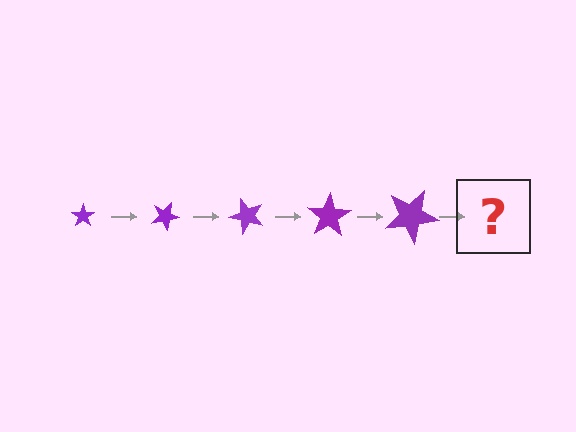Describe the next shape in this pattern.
It should be a star, larger than the previous one and rotated 125 degrees from the start.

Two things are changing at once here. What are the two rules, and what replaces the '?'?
The two rules are that the star grows larger each step and it rotates 25 degrees each step. The '?' should be a star, larger than the previous one and rotated 125 degrees from the start.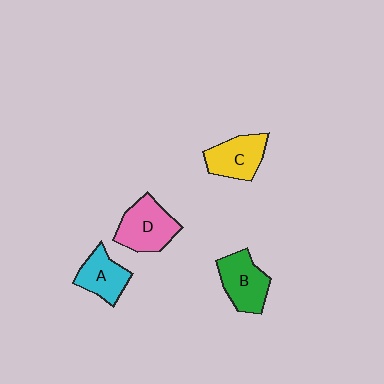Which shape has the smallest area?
Shape A (cyan).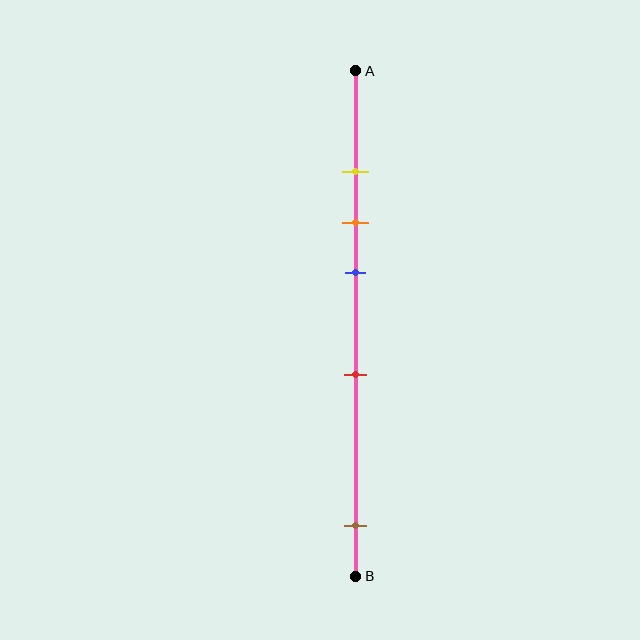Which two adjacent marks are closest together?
The yellow and orange marks are the closest adjacent pair.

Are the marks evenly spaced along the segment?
No, the marks are not evenly spaced.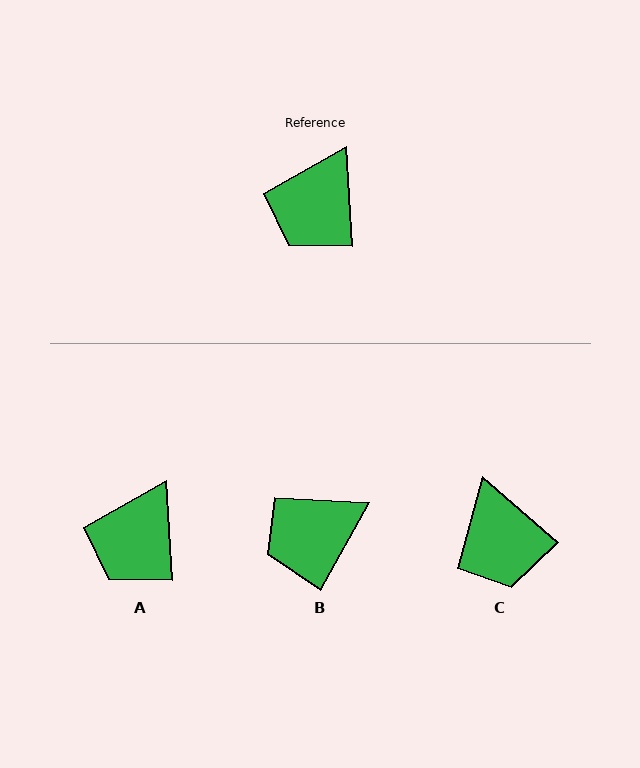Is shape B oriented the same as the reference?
No, it is off by about 32 degrees.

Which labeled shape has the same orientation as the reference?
A.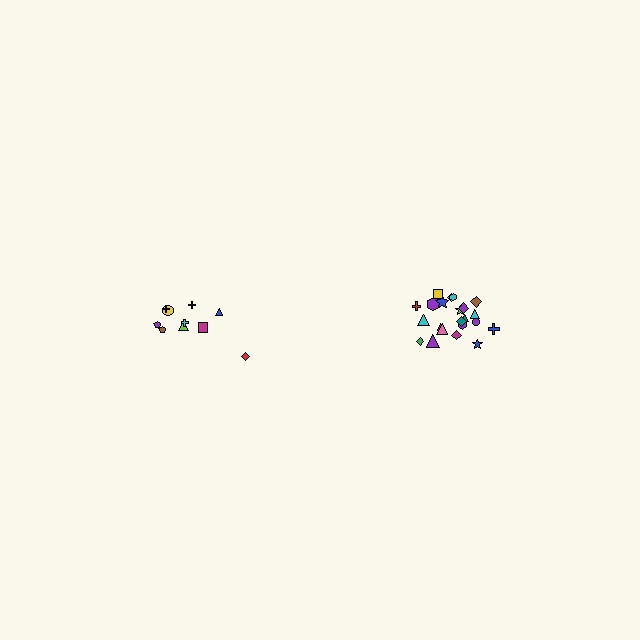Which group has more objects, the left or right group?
The right group.